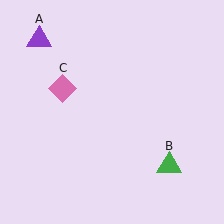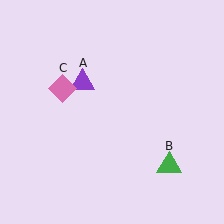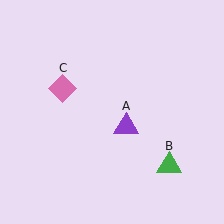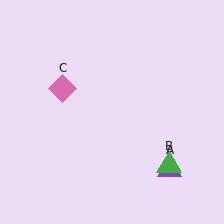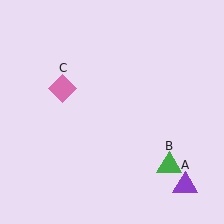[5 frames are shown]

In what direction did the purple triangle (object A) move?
The purple triangle (object A) moved down and to the right.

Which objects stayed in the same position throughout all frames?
Green triangle (object B) and pink diamond (object C) remained stationary.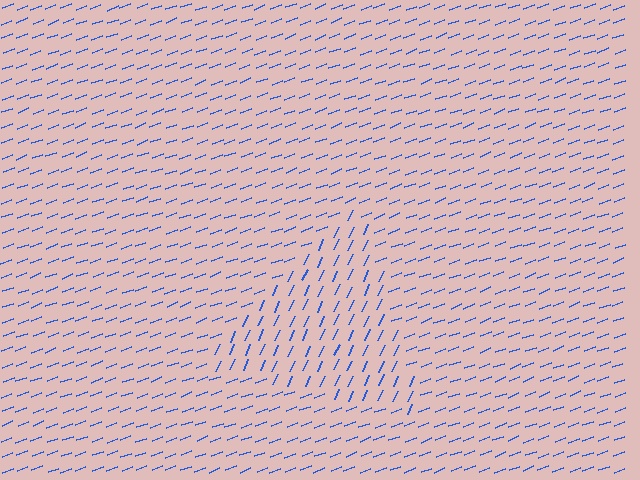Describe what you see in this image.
The image is filled with small blue line segments. A triangle region in the image has lines oriented differently from the surrounding lines, creating a visible texture boundary.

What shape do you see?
I see a triangle.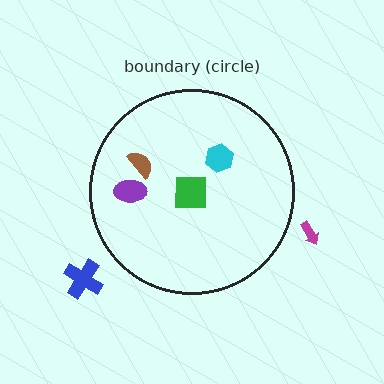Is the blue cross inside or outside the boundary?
Outside.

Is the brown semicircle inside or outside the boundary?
Inside.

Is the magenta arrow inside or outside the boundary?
Outside.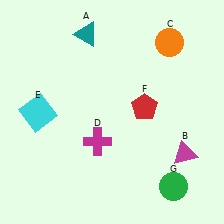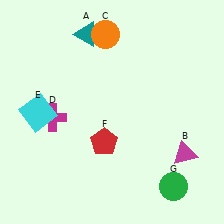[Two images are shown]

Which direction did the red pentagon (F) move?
The red pentagon (F) moved left.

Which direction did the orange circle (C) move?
The orange circle (C) moved left.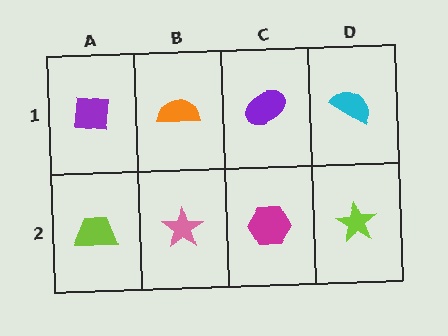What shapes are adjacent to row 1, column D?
A lime star (row 2, column D), a purple ellipse (row 1, column C).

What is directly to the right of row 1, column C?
A cyan semicircle.